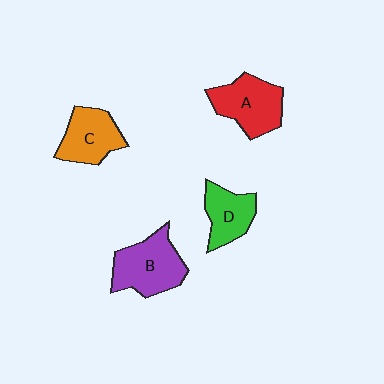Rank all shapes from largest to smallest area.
From largest to smallest: B (purple), A (red), C (orange), D (green).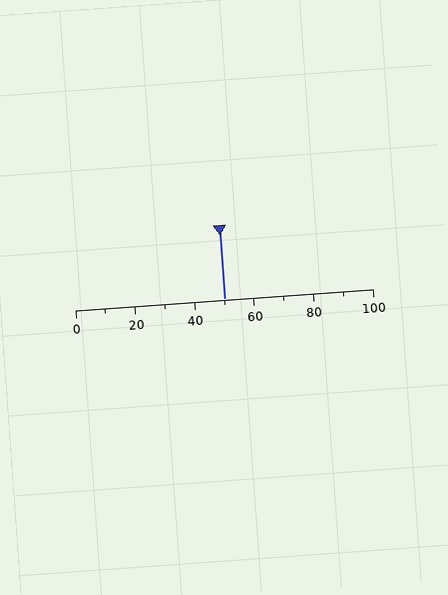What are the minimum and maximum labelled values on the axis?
The axis runs from 0 to 100.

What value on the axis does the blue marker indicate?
The marker indicates approximately 50.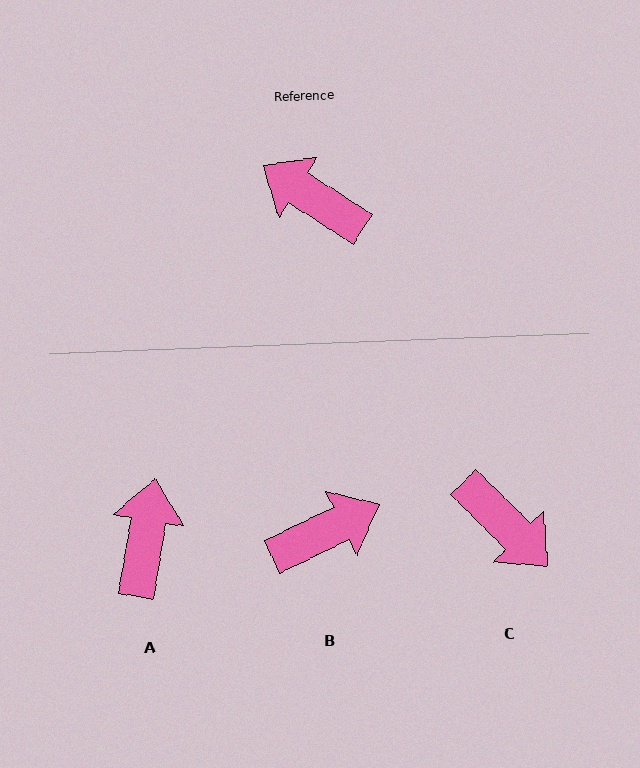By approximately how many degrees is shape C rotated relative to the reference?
Approximately 168 degrees counter-clockwise.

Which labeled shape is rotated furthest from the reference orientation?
C, about 168 degrees away.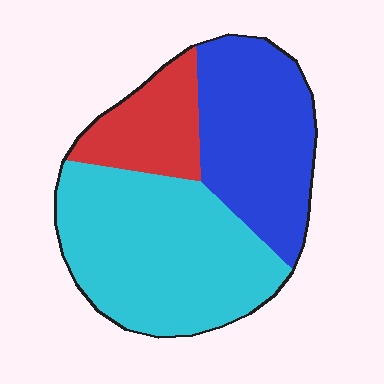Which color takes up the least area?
Red, at roughly 15%.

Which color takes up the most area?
Cyan, at roughly 50%.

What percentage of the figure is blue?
Blue covers roughly 35% of the figure.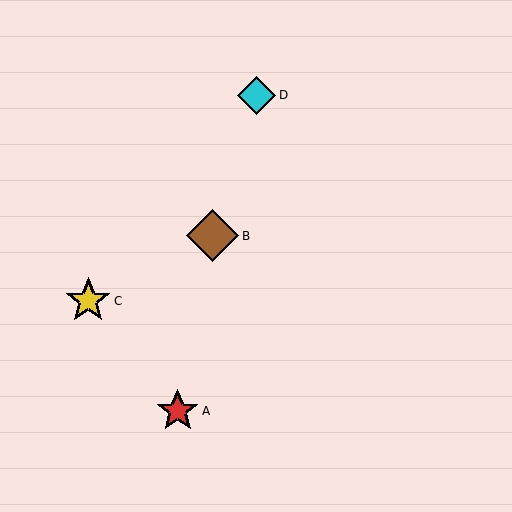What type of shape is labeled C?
Shape C is a yellow star.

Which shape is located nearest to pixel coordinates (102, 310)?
The yellow star (labeled C) at (88, 301) is nearest to that location.